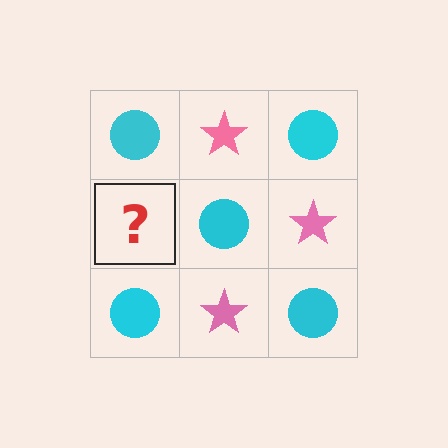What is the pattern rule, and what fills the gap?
The rule is that it alternates cyan circle and pink star in a checkerboard pattern. The gap should be filled with a pink star.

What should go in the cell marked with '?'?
The missing cell should contain a pink star.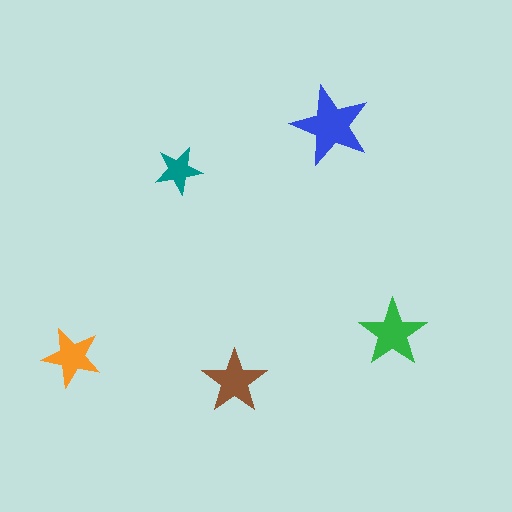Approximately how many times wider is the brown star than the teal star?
About 1.5 times wider.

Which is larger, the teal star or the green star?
The green one.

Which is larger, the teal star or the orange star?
The orange one.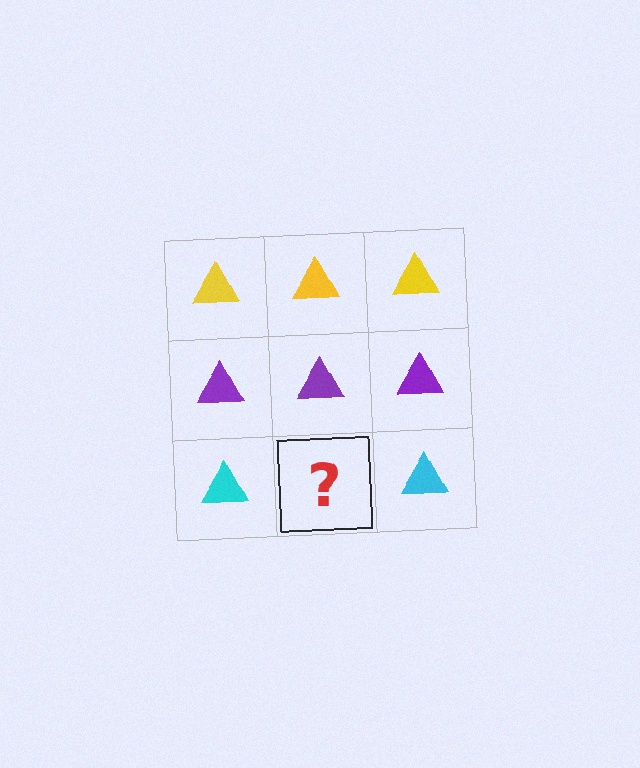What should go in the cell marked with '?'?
The missing cell should contain a cyan triangle.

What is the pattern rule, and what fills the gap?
The rule is that each row has a consistent color. The gap should be filled with a cyan triangle.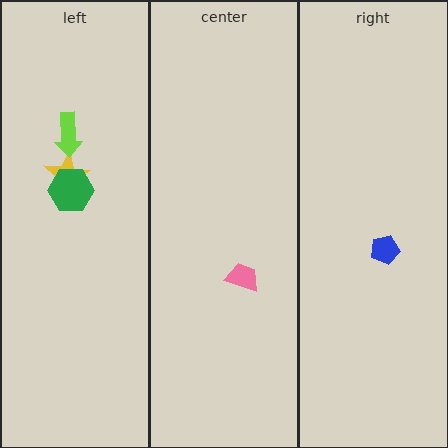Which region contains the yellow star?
The left region.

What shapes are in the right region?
The blue pentagon.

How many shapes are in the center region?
1.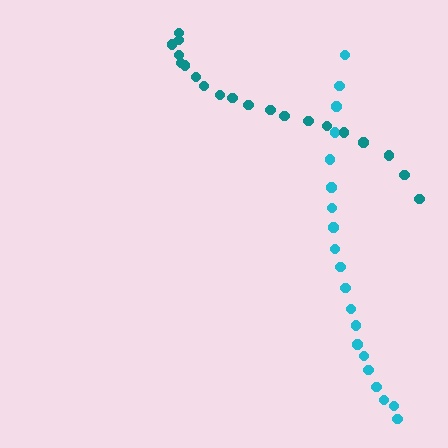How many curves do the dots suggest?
There are 2 distinct paths.